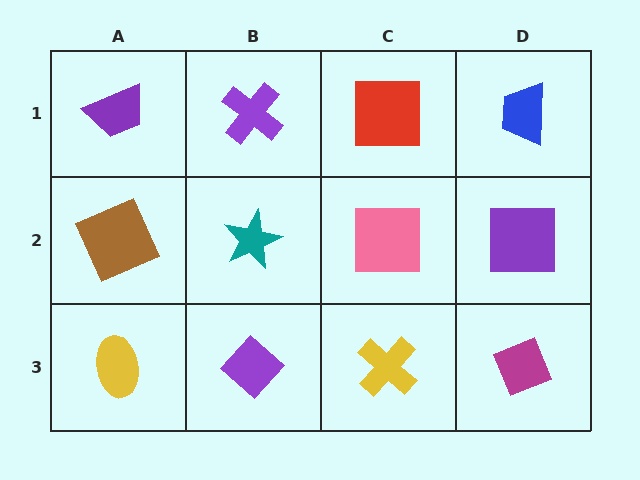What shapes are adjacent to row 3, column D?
A purple square (row 2, column D), a yellow cross (row 3, column C).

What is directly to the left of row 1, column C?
A purple cross.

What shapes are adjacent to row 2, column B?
A purple cross (row 1, column B), a purple diamond (row 3, column B), a brown square (row 2, column A), a pink square (row 2, column C).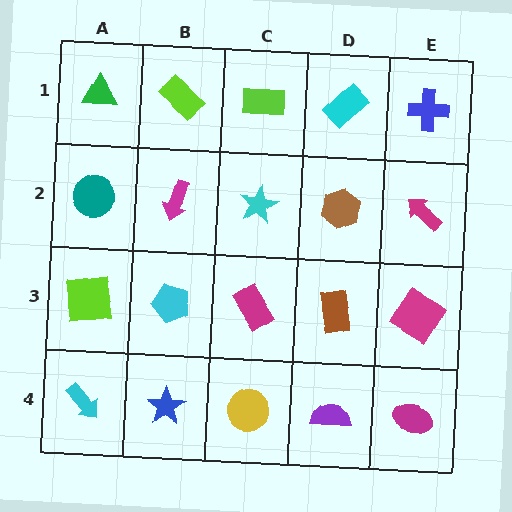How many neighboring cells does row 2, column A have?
3.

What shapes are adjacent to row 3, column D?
A brown hexagon (row 2, column D), a purple semicircle (row 4, column D), a magenta rectangle (row 3, column C), a magenta diamond (row 3, column E).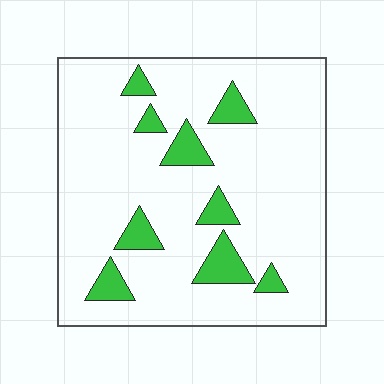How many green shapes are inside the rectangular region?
9.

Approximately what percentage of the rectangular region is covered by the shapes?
Approximately 15%.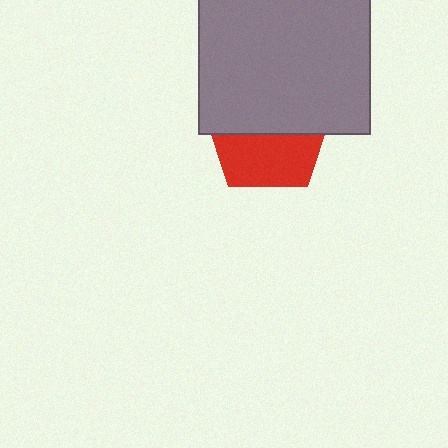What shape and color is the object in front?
The object in front is a gray square.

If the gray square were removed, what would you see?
You would see the complete red pentagon.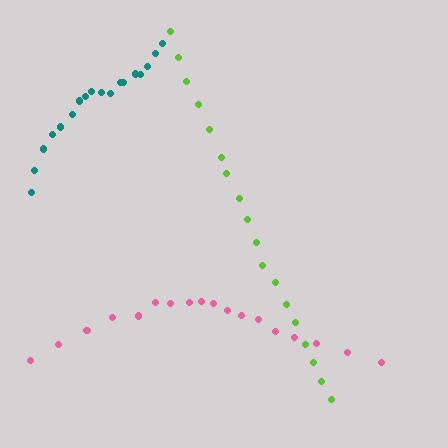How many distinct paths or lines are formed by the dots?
There are 3 distinct paths.